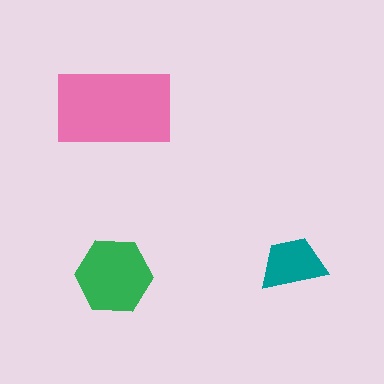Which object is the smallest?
The teal trapezoid.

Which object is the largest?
The pink rectangle.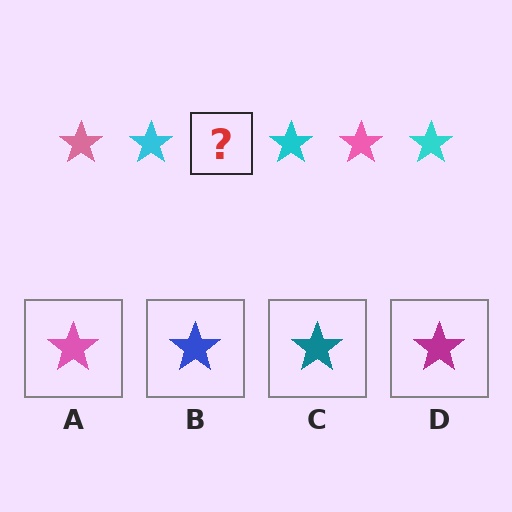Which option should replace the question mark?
Option A.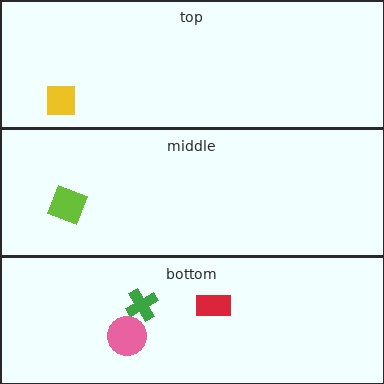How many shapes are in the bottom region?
3.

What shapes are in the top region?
The yellow square.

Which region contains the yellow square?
The top region.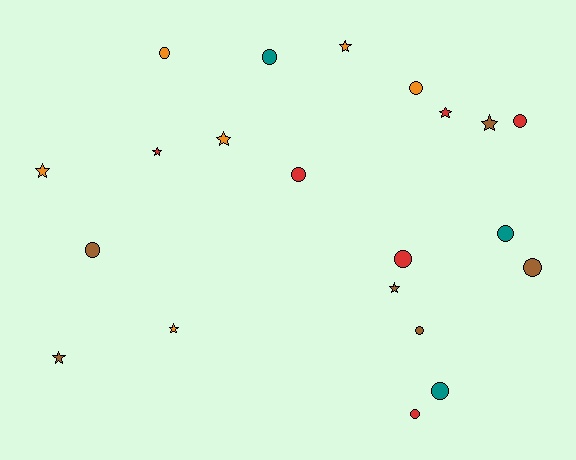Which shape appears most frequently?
Circle, with 12 objects.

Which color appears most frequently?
Red, with 6 objects.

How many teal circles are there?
There are 3 teal circles.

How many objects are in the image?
There are 21 objects.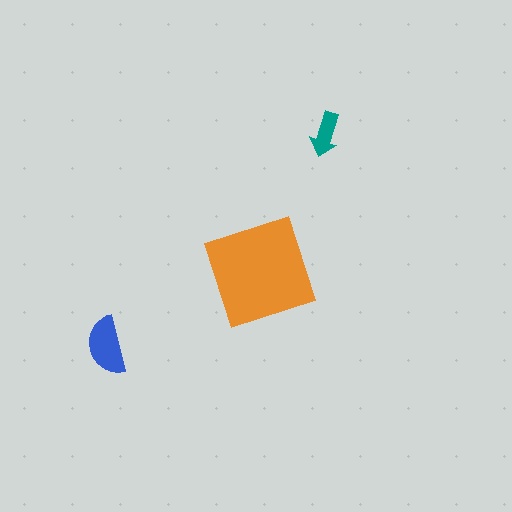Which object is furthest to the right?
The teal arrow is rightmost.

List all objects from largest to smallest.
The orange square, the blue semicircle, the teal arrow.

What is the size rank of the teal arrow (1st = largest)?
3rd.